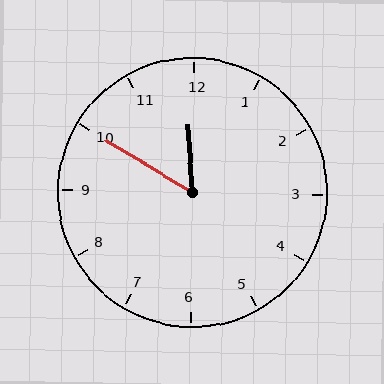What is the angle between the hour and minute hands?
Approximately 55 degrees.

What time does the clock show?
11:50.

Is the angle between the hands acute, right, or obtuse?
It is acute.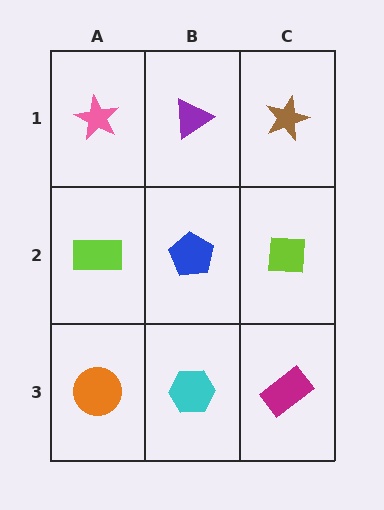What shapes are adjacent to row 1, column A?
A lime rectangle (row 2, column A), a purple triangle (row 1, column B).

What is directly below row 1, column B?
A blue pentagon.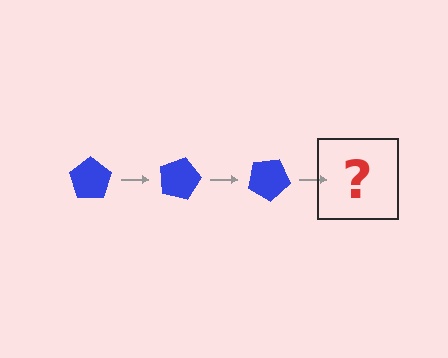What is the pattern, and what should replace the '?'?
The pattern is that the pentagon rotates 15 degrees each step. The '?' should be a blue pentagon rotated 45 degrees.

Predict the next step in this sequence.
The next step is a blue pentagon rotated 45 degrees.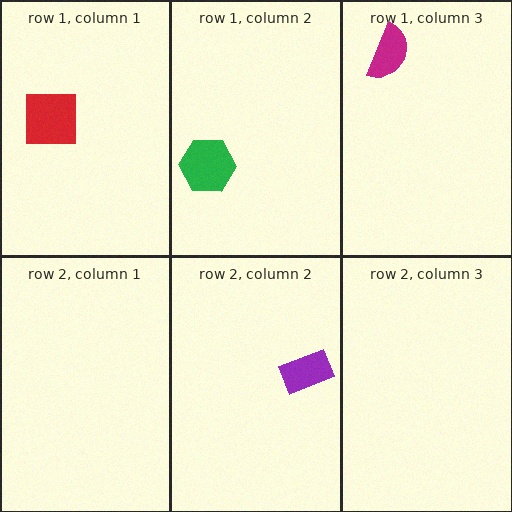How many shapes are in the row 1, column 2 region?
1.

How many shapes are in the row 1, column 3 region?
1.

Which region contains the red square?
The row 1, column 1 region.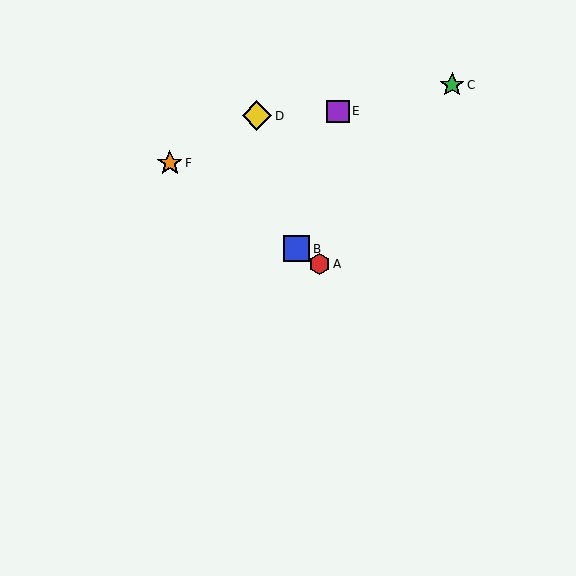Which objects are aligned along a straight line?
Objects A, B, F are aligned along a straight line.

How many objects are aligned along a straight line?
3 objects (A, B, F) are aligned along a straight line.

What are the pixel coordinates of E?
Object E is at (338, 111).